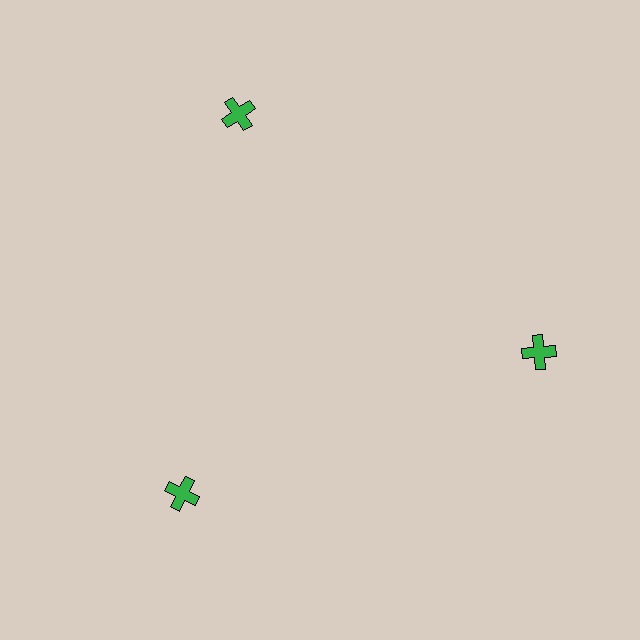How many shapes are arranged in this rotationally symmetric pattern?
There are 3 shapes, arranged in 3 groups of 1.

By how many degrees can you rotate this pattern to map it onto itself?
The pattern maps onto itself every 120 degrees of rotation.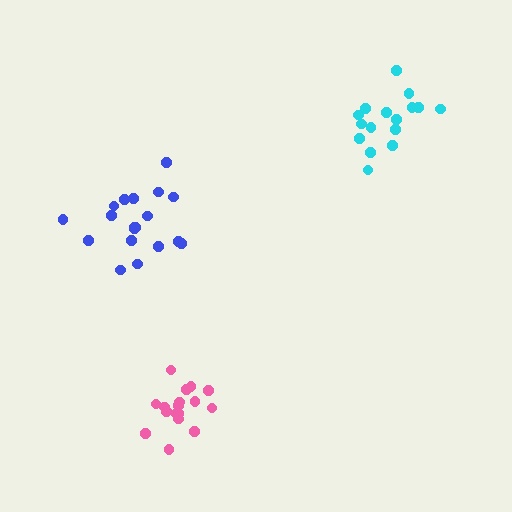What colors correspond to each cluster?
The clusters are colored: pink, cyan, blue.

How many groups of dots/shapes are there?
There are 3 groups.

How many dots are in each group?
Group 1: 18 dots, Group 2: 16 dots, Group 3: 19 dots (53 total).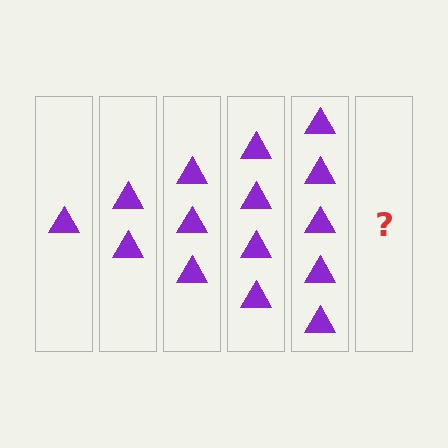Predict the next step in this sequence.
The next step is 6 triangles.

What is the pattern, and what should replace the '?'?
The pattern is that each step adds one more triangle. The '?' should be 6 triangles.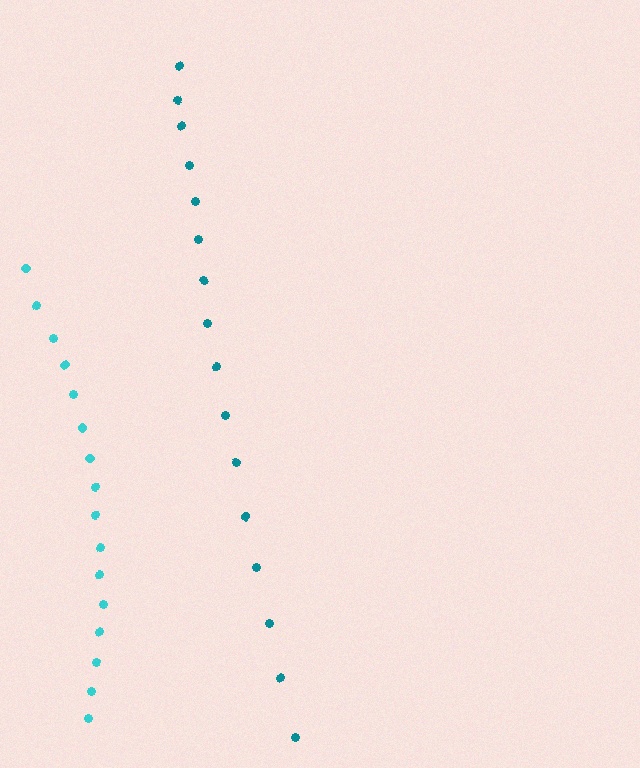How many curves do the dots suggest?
There are 2 distinct paths.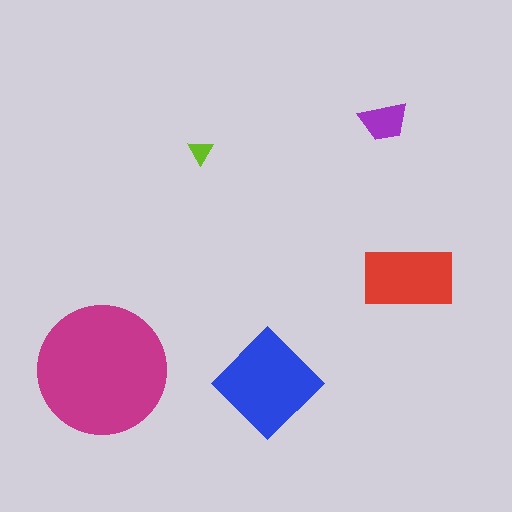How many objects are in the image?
There are 5 objects in the image.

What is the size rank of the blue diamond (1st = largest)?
2nd.